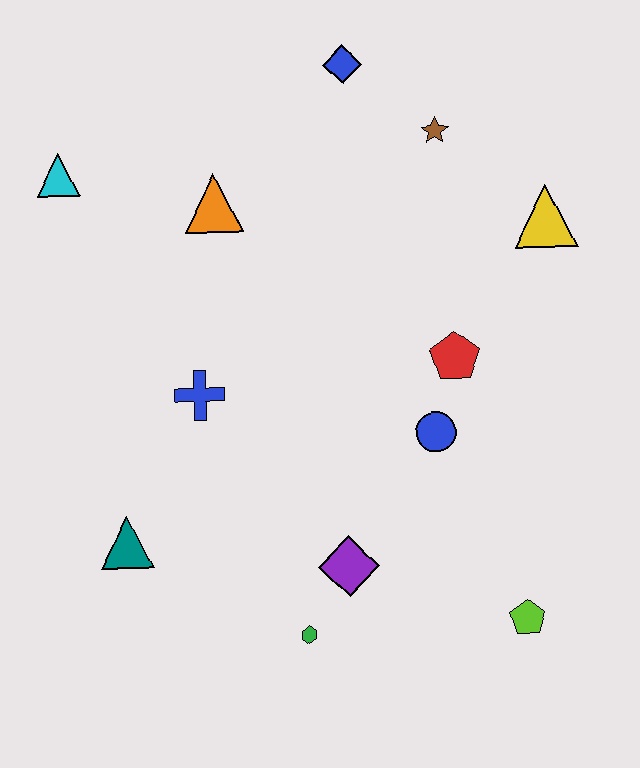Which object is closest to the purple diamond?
The green hexagon is closest to the purple diamond.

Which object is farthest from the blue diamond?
The lime pentagon is farthest from the blue diamond.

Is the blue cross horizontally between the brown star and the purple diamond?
No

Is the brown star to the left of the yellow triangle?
Yes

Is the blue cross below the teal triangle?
No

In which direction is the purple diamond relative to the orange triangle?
The purple diamond is below the orange triangle.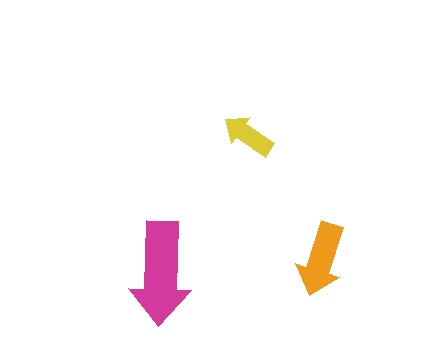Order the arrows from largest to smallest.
the magenta one, the orange one, the yellow one.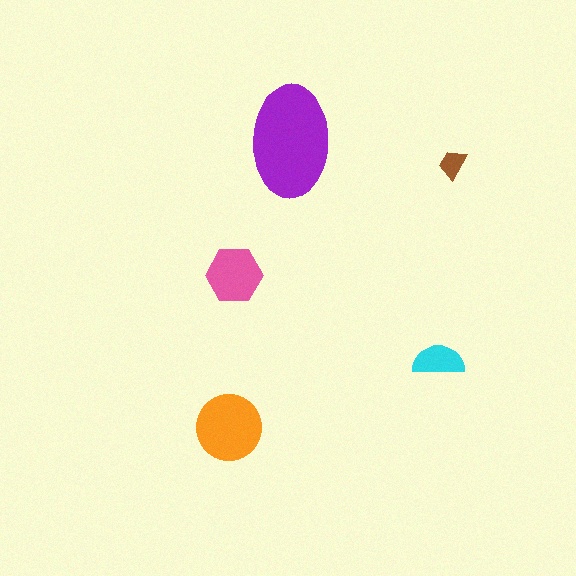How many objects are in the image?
There are 5 objects in the image.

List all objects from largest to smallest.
The purple ellipse, the orange circle, the pink hexagon, the cyan semicircle, the brown trapezoid.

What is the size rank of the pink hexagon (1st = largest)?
3rd.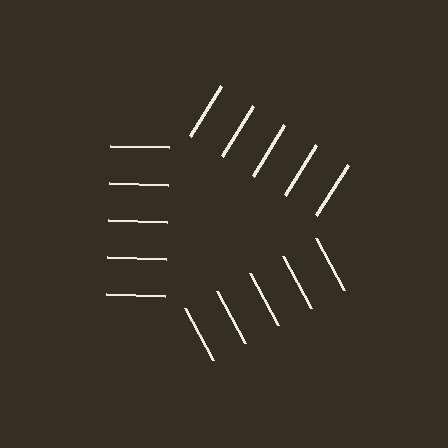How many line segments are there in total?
15 — 5 along each of the 3 edges.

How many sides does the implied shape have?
3 sides — the line-ends trace a triangle.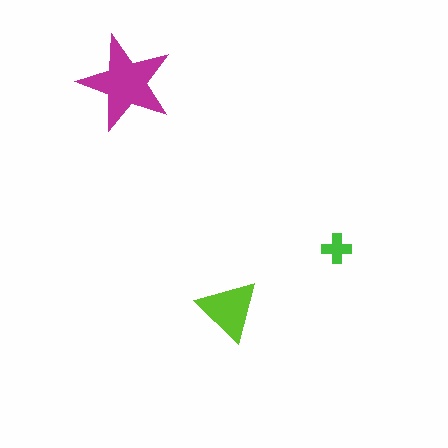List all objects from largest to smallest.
The magenta star, the lime triangle, the green cross.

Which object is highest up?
The magenta star is topmost.